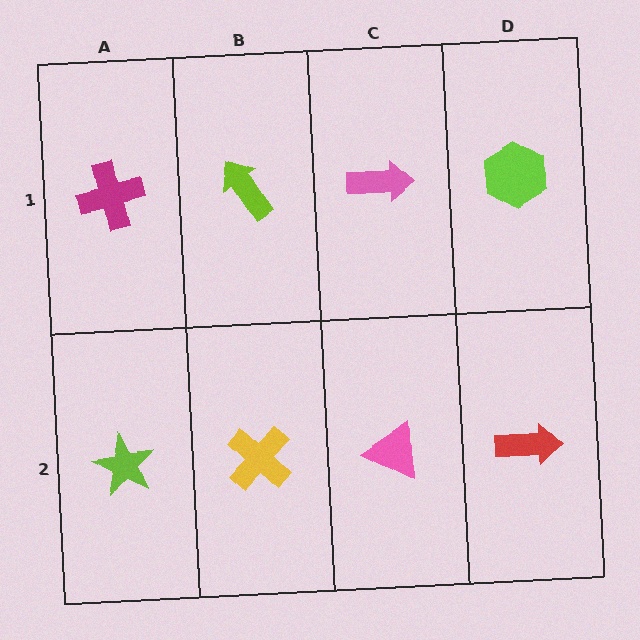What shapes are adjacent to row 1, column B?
A yellow cross (row 2, column B), a magenta cross (row 1, column A), a pink arrow (row 1, column C).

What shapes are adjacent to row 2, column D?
A lime hexagon (row 1, column D), a pink triangle (row 2, column C).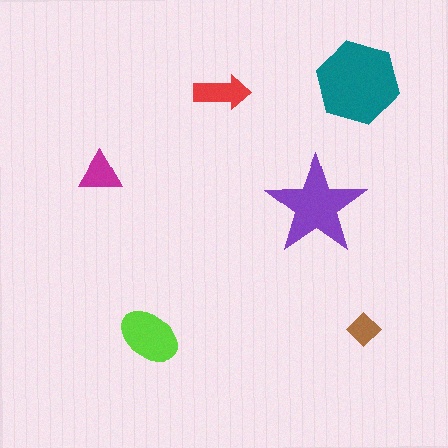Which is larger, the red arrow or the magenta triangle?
The red arrow.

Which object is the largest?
The teal hexagon.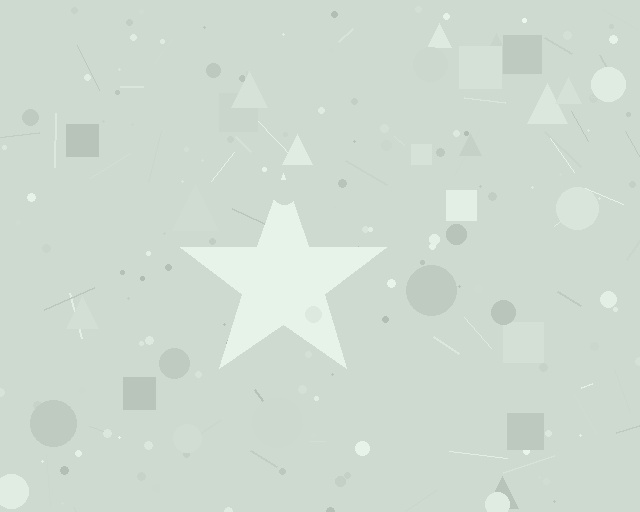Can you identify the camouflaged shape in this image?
The camouflaged shape is a star.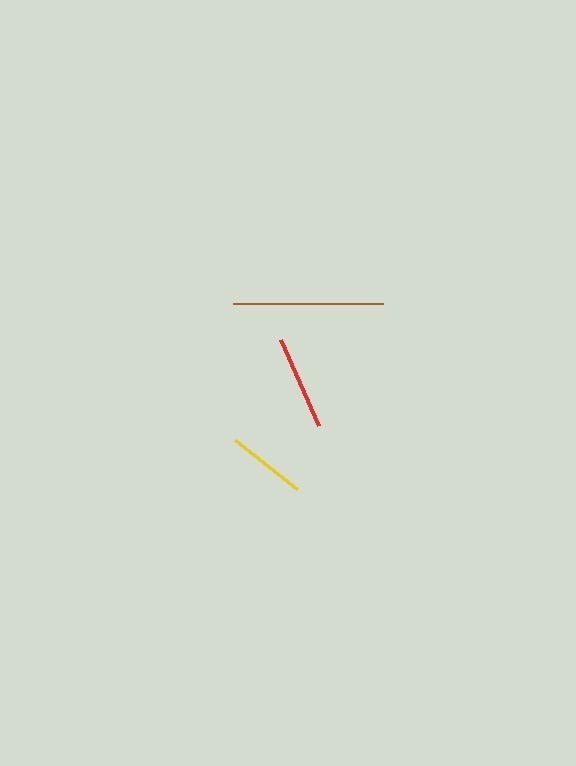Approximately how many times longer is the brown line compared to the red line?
The brown line is approximately 1.6 times the length of the red line.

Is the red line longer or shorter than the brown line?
The brown line is longer than the red line.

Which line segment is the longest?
The brown line is the longest at approximately 149 pixels.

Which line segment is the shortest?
The yellow line is the shortest at approximately 79 pixels.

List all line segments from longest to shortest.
From longest to shortest: brown, red, yellow.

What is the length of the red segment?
The red segment is approximately 94 pixels long.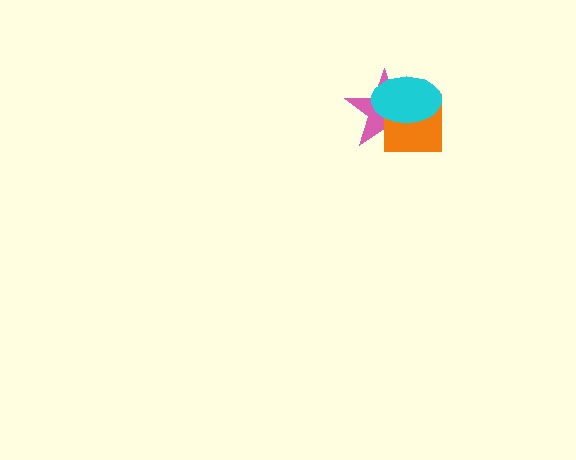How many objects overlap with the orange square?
2 objects overlap with the orange square.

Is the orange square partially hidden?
Yes, it is partially covered by another shape.